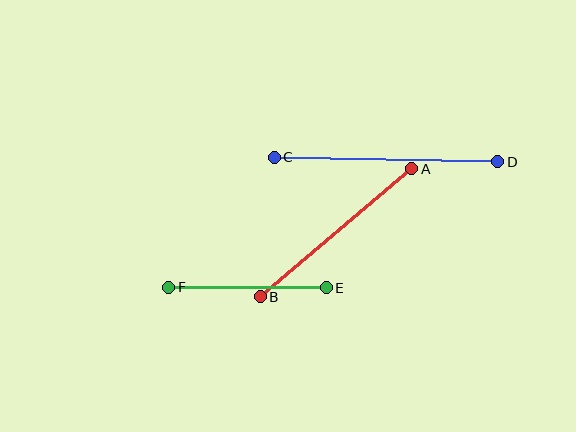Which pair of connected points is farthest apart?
Points C and D are farthest apart.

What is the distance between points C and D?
The distance is approximately 223 pixels.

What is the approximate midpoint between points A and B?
The midpoint is at approximately (336, 233) pixels.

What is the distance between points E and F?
The distance is approximately 157 pixels.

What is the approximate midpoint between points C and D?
The midpoint is at approximately (386, 160) pixels.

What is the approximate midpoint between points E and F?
The midpoint is at approximately (248, 288) pixels.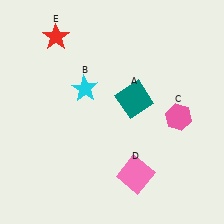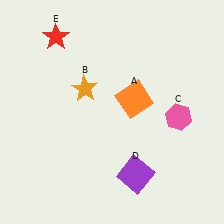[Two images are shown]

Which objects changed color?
A changed from teal to orange. B changed from cyan to orange. D changed from pink to purple.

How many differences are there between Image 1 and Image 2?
There are 3 differences between the two images.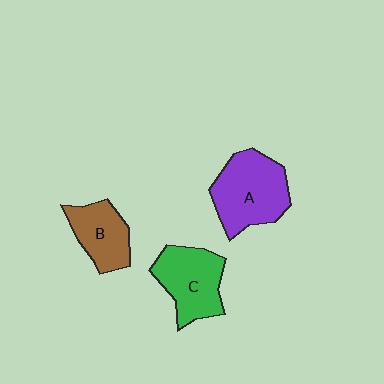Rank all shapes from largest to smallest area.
From largest to smallest: A (purple), C (green), B (brown).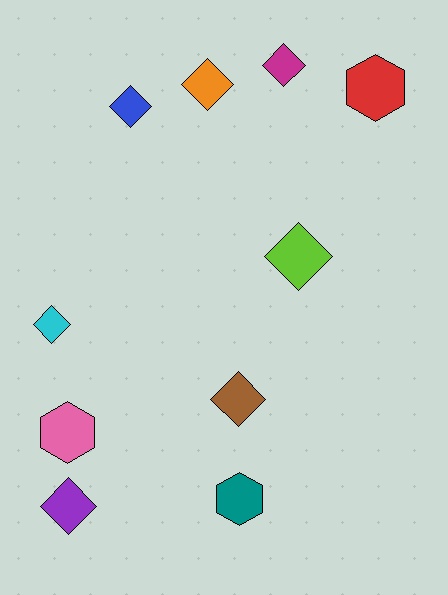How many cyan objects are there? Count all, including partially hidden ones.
There is 1 cyan object.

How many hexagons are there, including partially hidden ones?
There are 3 hexagons.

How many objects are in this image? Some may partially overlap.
There are 10 objects.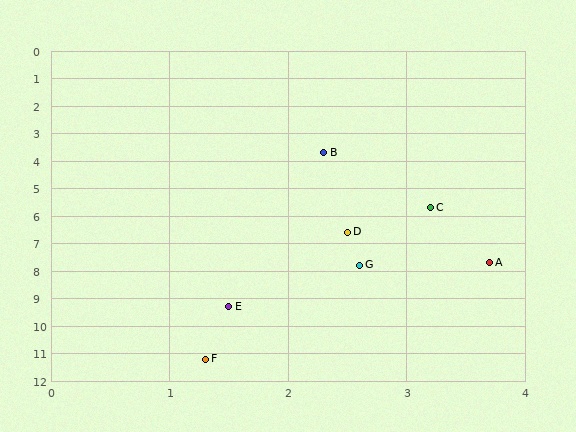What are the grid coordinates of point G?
Point G is at approximately (2.6, 7.8).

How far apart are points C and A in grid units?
Points C and A are about 2.1 grid units apart.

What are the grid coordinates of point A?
Point A is at approximately (3.7, 7.7).